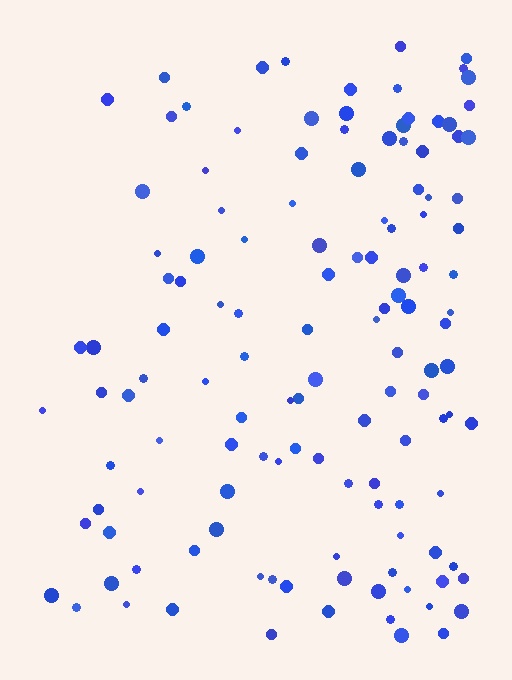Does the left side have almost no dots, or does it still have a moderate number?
Still a moderate number, just noticeably fewer than the right.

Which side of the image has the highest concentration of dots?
The right.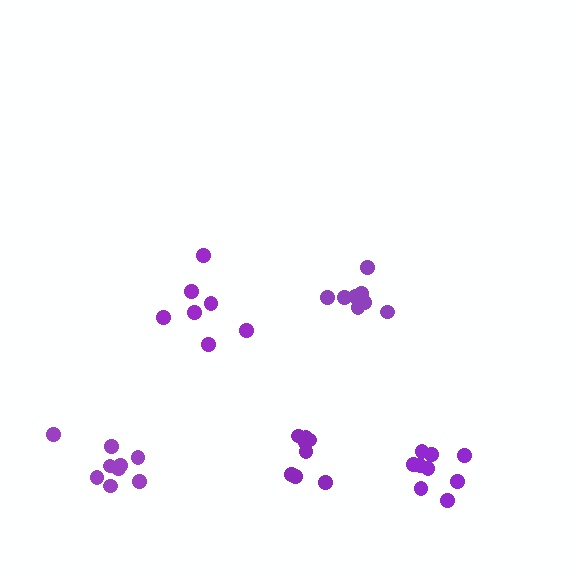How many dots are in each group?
Group 1: 7 dots, Group 2: 9 dots, Group 3: 9 dots, Group 4: 9 dots, Group 5: 8 dots (42 total).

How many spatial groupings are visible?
There are 5 spatial groupings.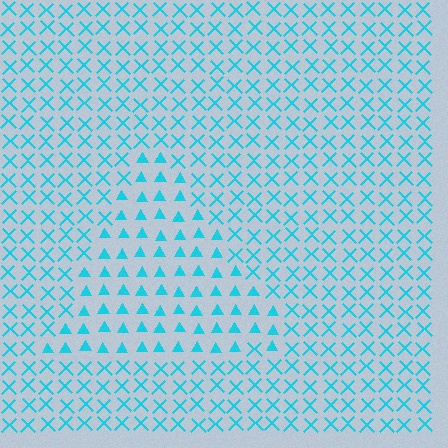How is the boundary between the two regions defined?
The boundary is defined by a change in element shape: triangles inside vs. X marks outside. All elements share the same color and spacing.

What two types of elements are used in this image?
The image uses triangles inside the triangle region and X marks outside it.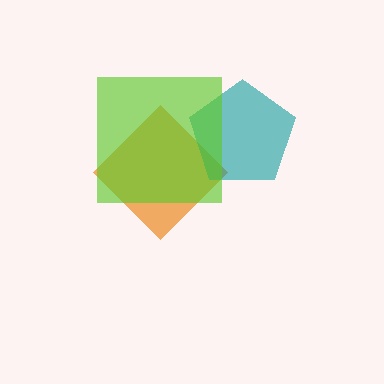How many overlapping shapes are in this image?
There are 3 overlapping shapes in the image.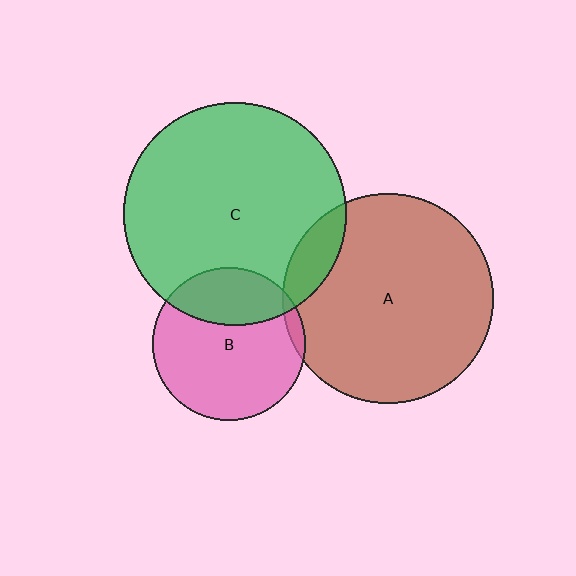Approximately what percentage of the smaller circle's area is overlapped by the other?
Approximately 10%.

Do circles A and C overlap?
Yes.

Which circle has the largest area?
Circle C (green).